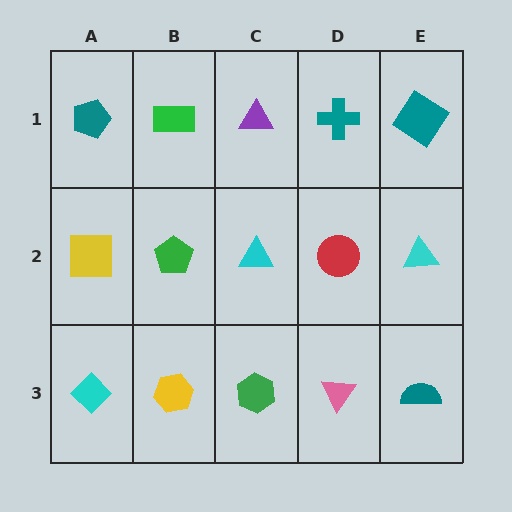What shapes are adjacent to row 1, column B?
A green pentagon (row 2, column B), a teal pentagon (row 1, column A), a purple triangle (row 1, column C).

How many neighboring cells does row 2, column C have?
4.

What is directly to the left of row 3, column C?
A yellow hexagon.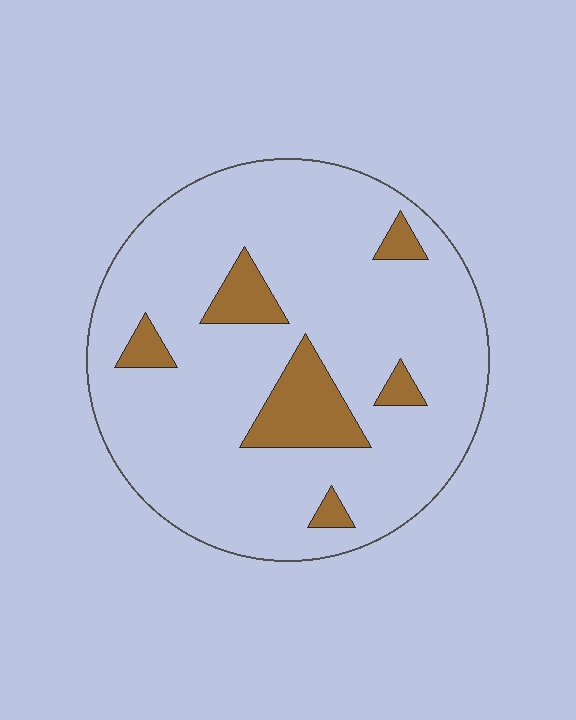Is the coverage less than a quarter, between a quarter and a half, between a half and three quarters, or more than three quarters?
Less than a quarter.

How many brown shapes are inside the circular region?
6.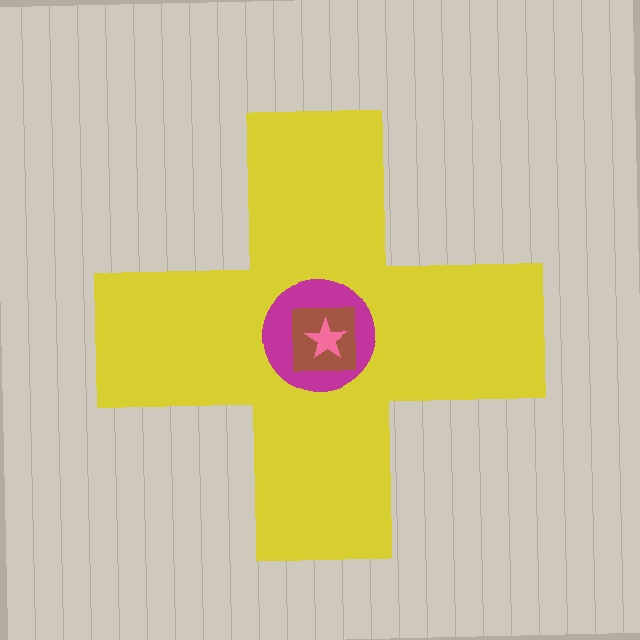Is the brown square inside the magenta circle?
Yes.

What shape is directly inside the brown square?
The pink star.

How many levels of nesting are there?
4.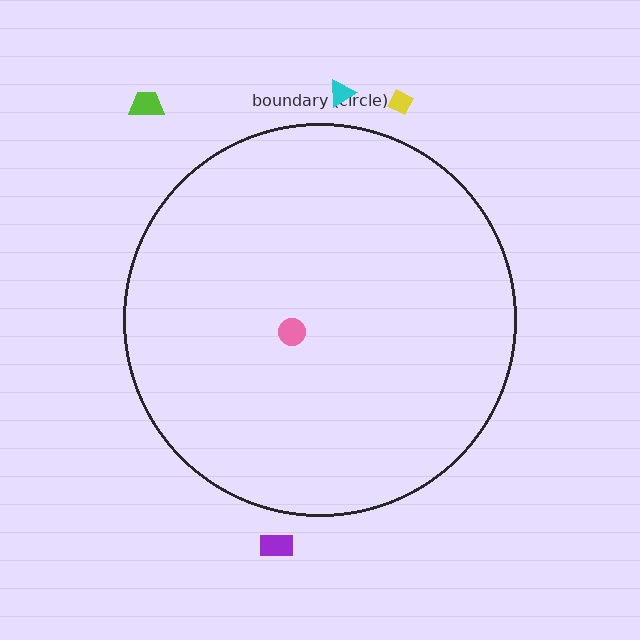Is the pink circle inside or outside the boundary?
Inside.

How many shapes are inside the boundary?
1 inside, 4 outside.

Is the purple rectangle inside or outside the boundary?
Outside.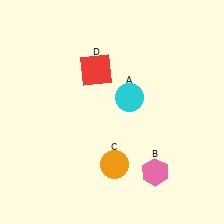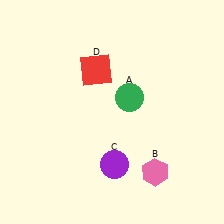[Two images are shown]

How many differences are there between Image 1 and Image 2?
There are 2 differences between the two images.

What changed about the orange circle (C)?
In Image 1, C is orange. In Image 2, it changed to purple.